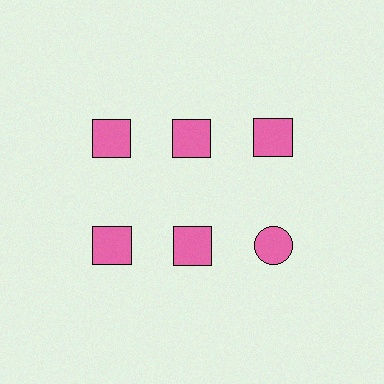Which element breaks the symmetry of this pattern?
The pink circle in the second row, center column breaks the symmetry. All other shapes are pink squares.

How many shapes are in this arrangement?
There are 6 shapes arranged in a grid pattern.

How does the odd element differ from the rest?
It has a different shape: circle instead of square.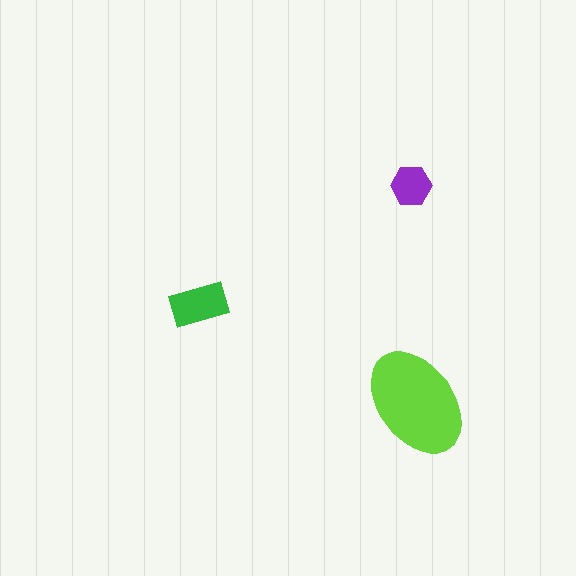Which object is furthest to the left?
The green rectangle is leftmost.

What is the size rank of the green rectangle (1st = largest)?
2nd.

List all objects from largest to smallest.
The lime ellipse, the green rectangle, the purple hexagon.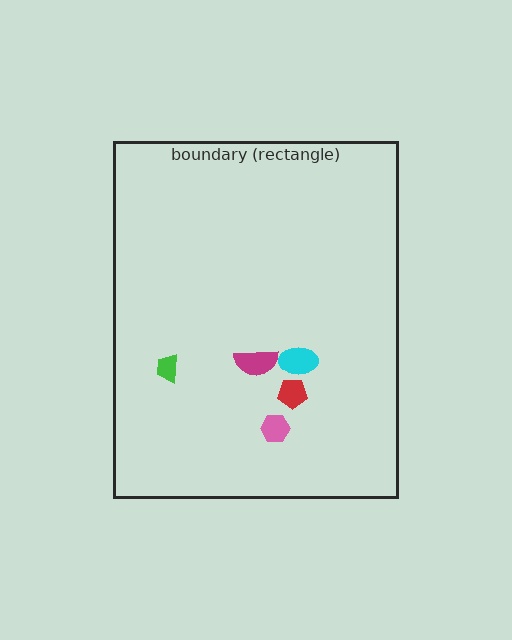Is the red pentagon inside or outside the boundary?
Inside.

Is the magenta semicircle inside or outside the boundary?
Inside.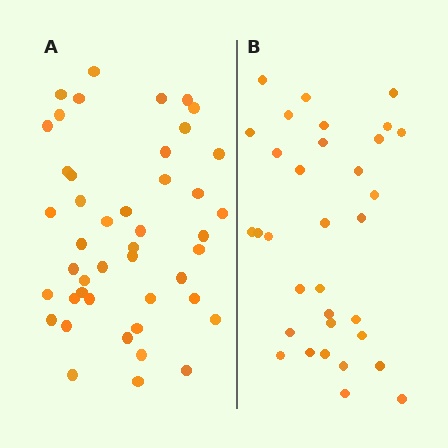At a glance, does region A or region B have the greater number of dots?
Region A (the left region) has more dots.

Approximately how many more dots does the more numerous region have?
Region A has roughly 12 or so more dots than region B.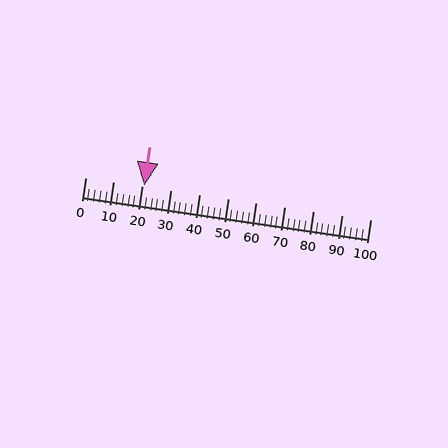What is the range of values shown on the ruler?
The ruler shows values from 0 to 100.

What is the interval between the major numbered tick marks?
The major tick marks are spaced 10 units apart.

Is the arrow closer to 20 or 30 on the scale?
The arrow is closer to 20.